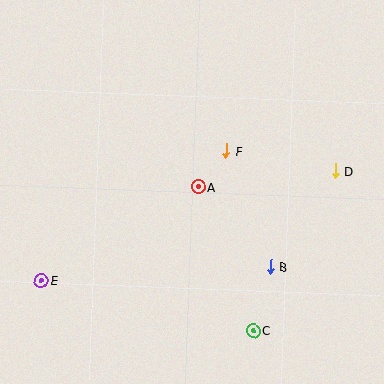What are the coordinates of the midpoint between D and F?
The midpoint between D and F is at (281, 161).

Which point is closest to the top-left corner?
Point F is closest to the top-left corner.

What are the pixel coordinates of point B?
Point B is at (270, 267).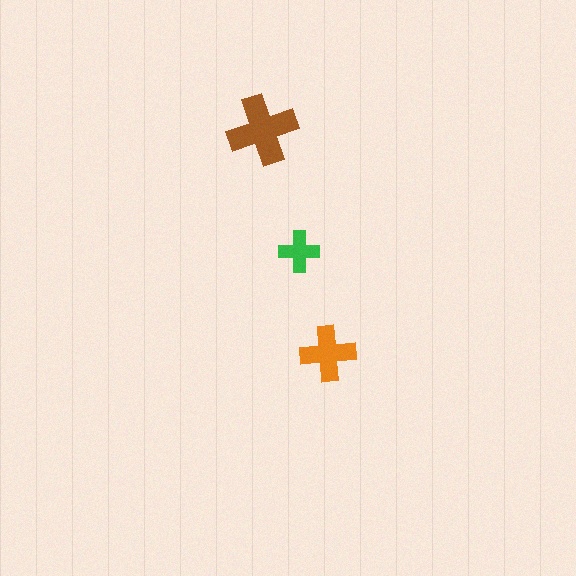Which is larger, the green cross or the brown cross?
The brown one.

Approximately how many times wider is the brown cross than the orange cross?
About 1.5 times wider.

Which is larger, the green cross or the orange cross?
The orange one.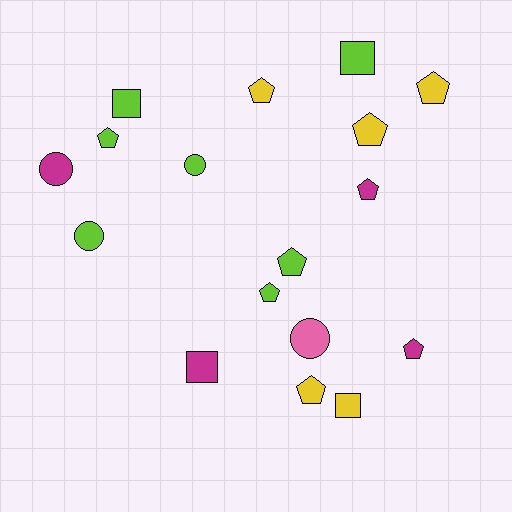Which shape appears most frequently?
Pentagon, with 9 objects.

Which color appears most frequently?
Lime, with 7 objects.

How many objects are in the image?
There are 17 objects.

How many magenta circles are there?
There is 1 magenta circle.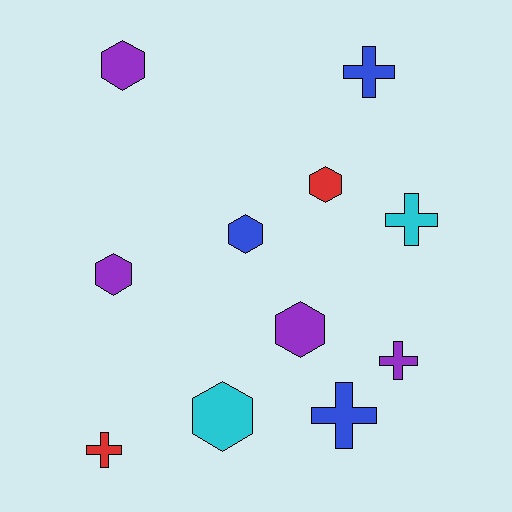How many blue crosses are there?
There are 2 blue crosses.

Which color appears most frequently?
Purple, with 4 objects.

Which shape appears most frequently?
Hexagon, with 6 objects.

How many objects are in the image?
There are 11 objects.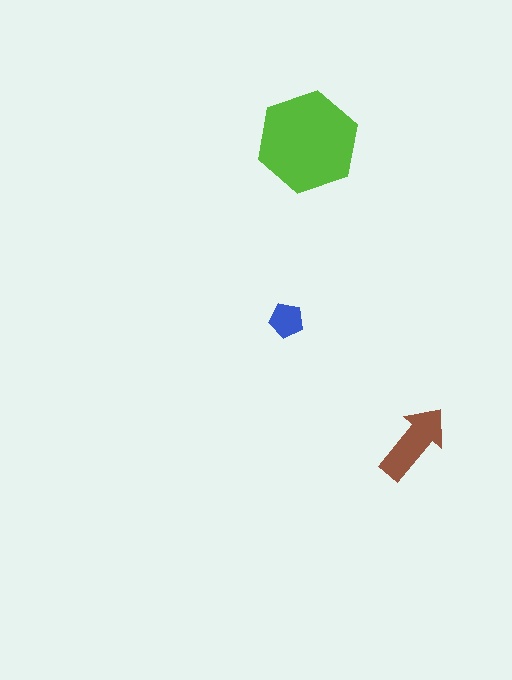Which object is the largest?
The lime hexagon.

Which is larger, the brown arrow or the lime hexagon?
The lime hexagon.